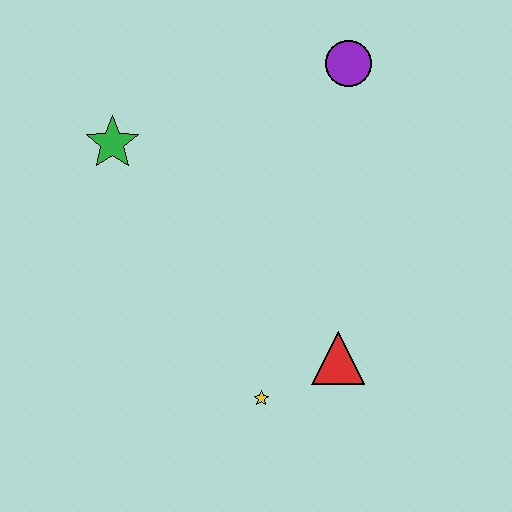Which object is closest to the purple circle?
The green star is closest to the purple circle.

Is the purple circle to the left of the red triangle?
No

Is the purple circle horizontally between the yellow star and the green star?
No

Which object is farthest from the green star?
The red triangle is farthest from the green star.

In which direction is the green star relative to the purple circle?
The green star is to the left of the purple circle.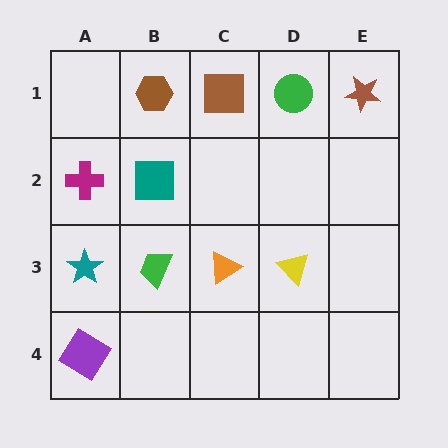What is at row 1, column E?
A brown star.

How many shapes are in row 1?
4 shapes.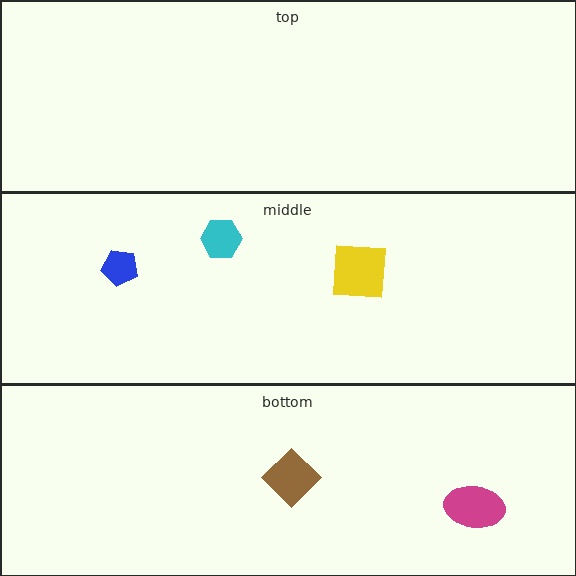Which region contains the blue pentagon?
The middle region.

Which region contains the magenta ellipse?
The bottom region.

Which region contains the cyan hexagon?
The middle region.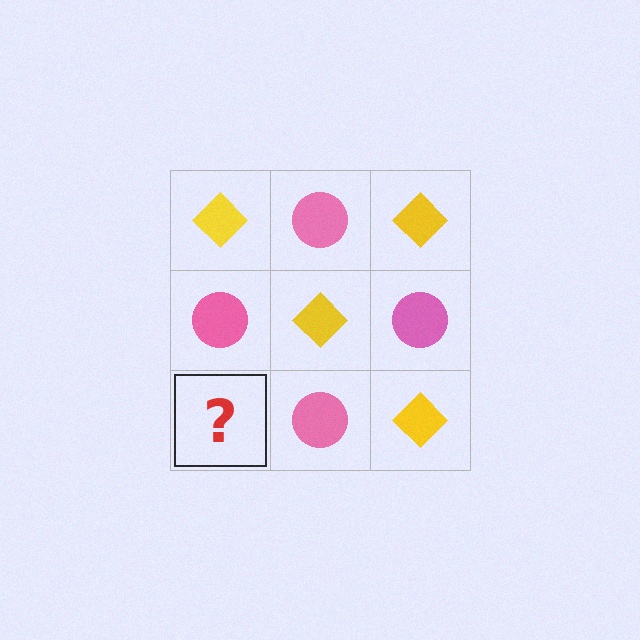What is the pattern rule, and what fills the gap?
The rule is that it alternates yellow diamond and pink circle in a checkerboard pattern. The gap should be filled with a yellow diamond.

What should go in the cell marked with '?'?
The missing cell should contain a yellow diamond.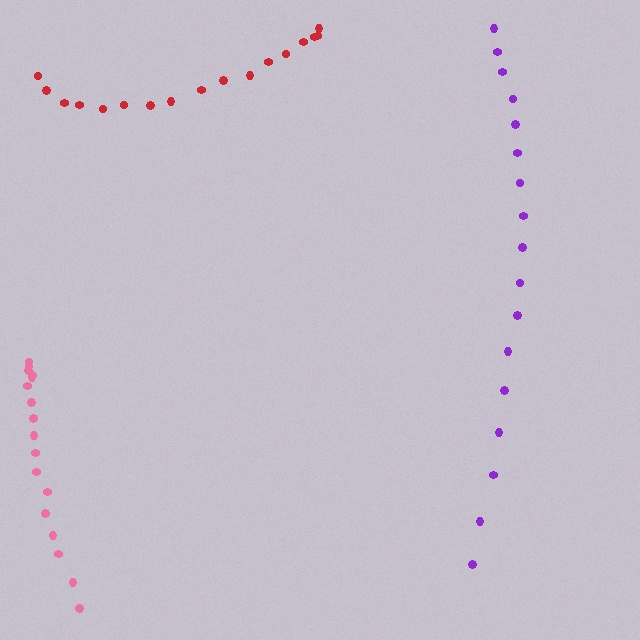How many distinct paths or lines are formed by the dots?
There are 3 distinct paths.